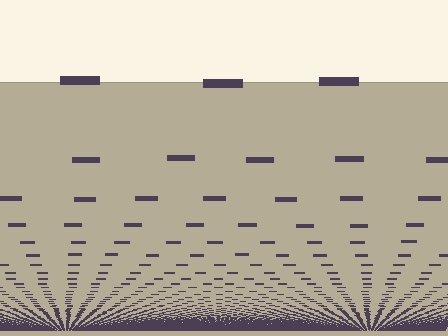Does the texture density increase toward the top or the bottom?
Density increases toward the bottom.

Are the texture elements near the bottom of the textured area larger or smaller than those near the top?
Smaller. The gradient is inverted — elements near the bottom are smaller and denser.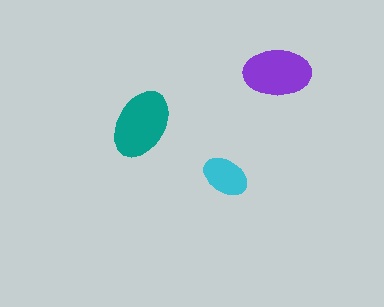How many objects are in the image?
There are 3 objects in the image.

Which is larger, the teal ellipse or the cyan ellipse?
The teal one.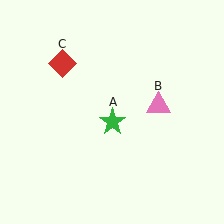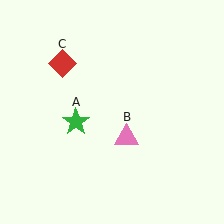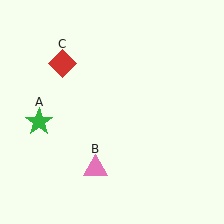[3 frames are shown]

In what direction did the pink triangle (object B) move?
The pink triangle (object B) moved down and to the left.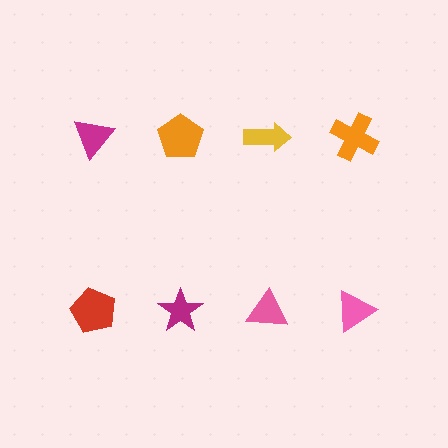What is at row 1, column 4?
An orange cross.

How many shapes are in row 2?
4 shapes.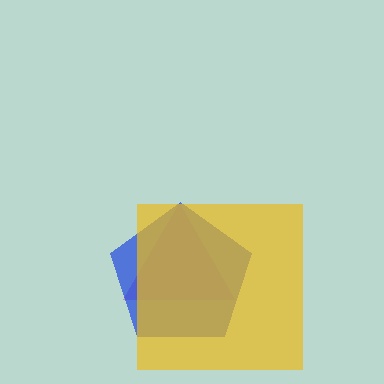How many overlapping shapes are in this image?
There are 3 overlapping shapes in the image.